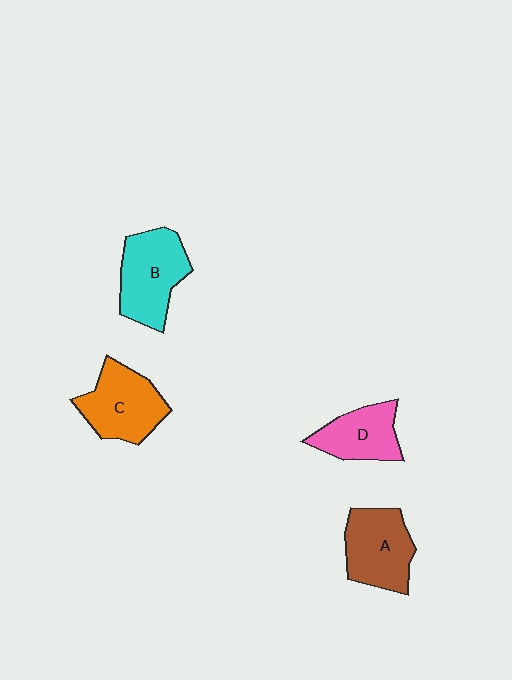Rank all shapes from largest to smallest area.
From largest to smallest: B (cyan), C (orange), A (brown), D (pink).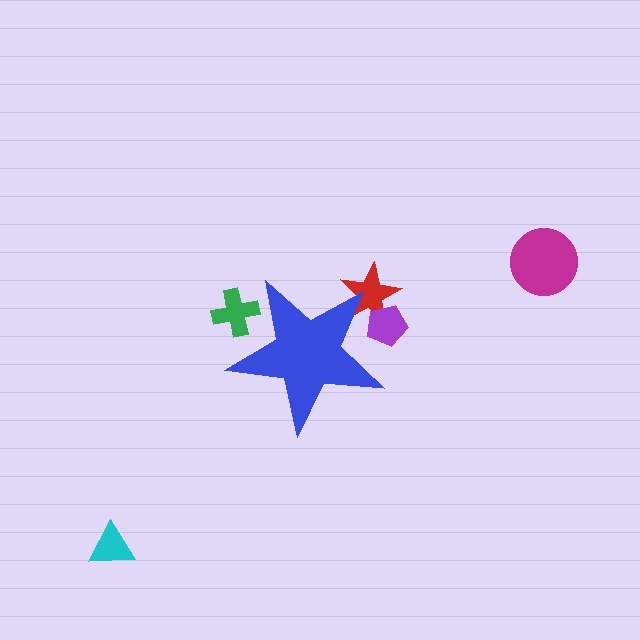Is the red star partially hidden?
Yes, the red star is partially hidden behind the blue star.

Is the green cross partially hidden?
Yes, the green cross is partially hidden behind the blue star.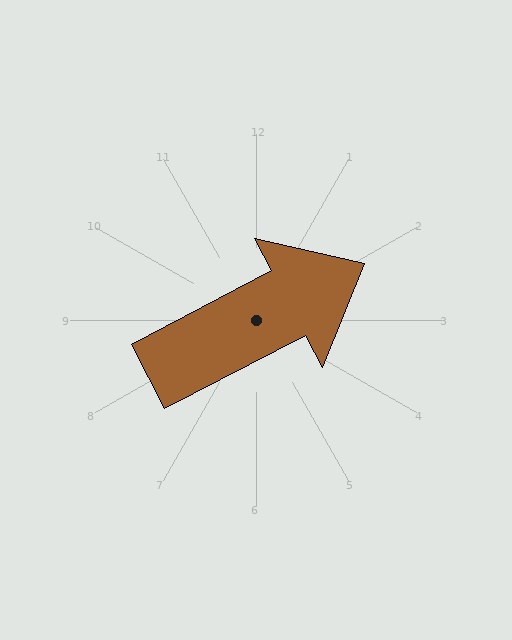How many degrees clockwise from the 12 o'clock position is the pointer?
Approximately 62 degrees.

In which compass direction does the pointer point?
Northeast.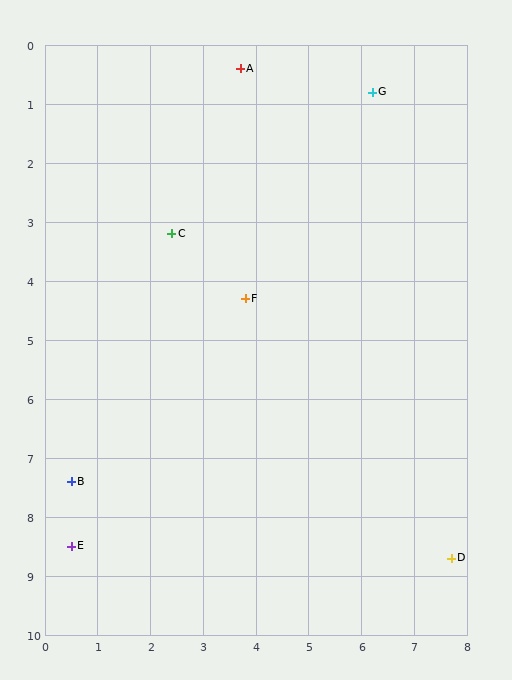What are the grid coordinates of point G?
Point G is at approximately (6.2, 0.8).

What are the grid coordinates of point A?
Point A is at approximately (3.7, 0.4).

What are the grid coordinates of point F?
Point F is at approximately (3.8, 4.3).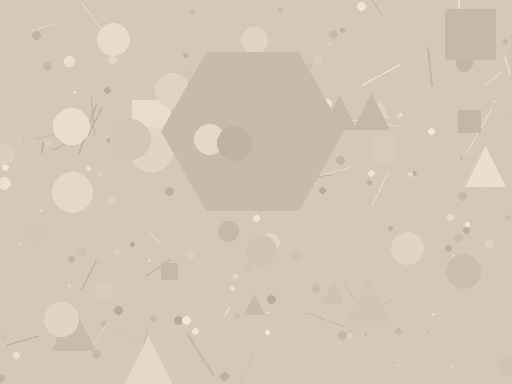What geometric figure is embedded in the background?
A hexagon is embedded in the background.